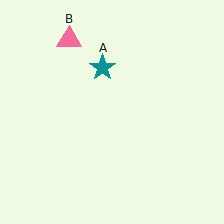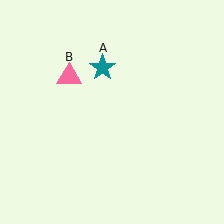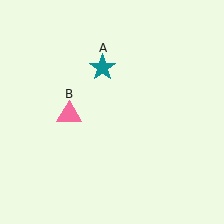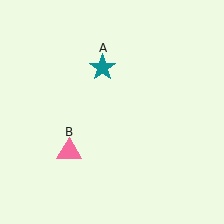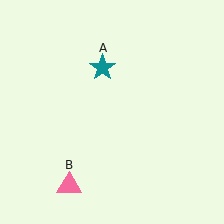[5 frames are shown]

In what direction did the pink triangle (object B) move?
The pink triangle (object B) moved down.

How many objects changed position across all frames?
1 object changed position: pink triangle (object B).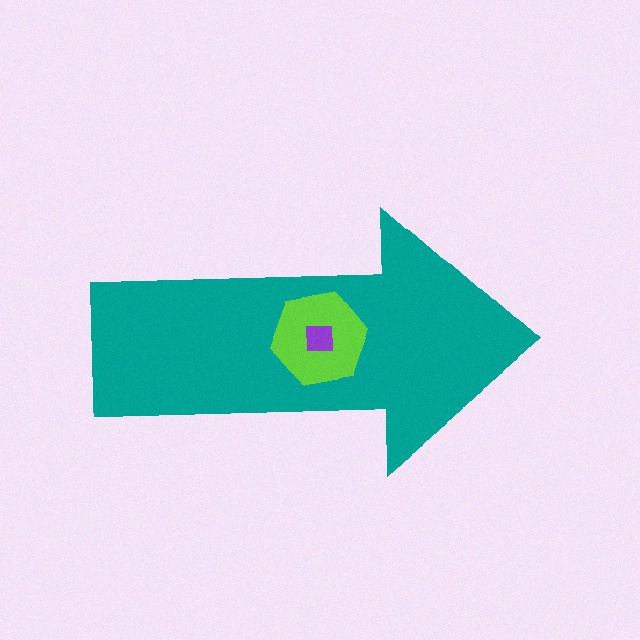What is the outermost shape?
The teal arrow.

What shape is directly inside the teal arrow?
The lime hexagon.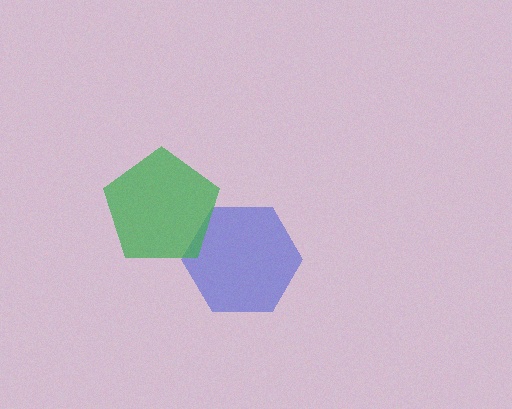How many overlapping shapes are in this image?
There are 2 overlapping shapes in the image.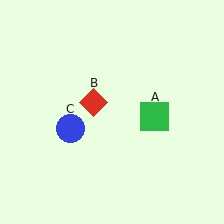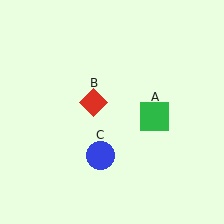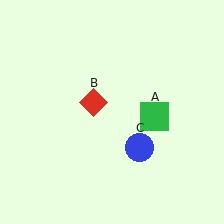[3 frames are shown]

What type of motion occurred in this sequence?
The blue circle (object C) rotated counterclockwise around the center of the scene.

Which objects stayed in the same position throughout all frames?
Green square (object A) and red diamond (object B) remained stationary.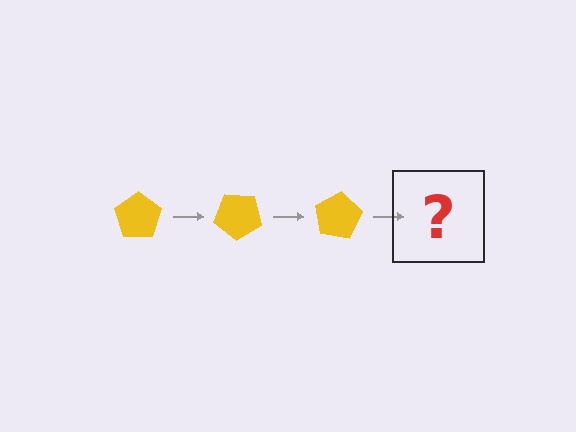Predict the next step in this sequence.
The next step is a yellow pentagon rotated 120 degrees.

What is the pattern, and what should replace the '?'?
The pattern is that the pentagon rotates 40 degrees each step. The '?' should be a yellow pentagon rotated 120 degrees.